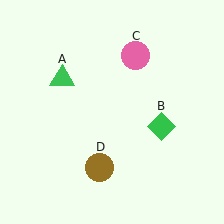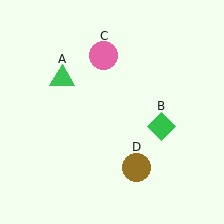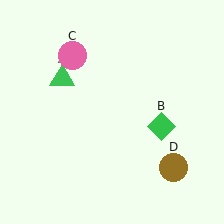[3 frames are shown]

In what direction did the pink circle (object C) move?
The pink circle (object C) moved left.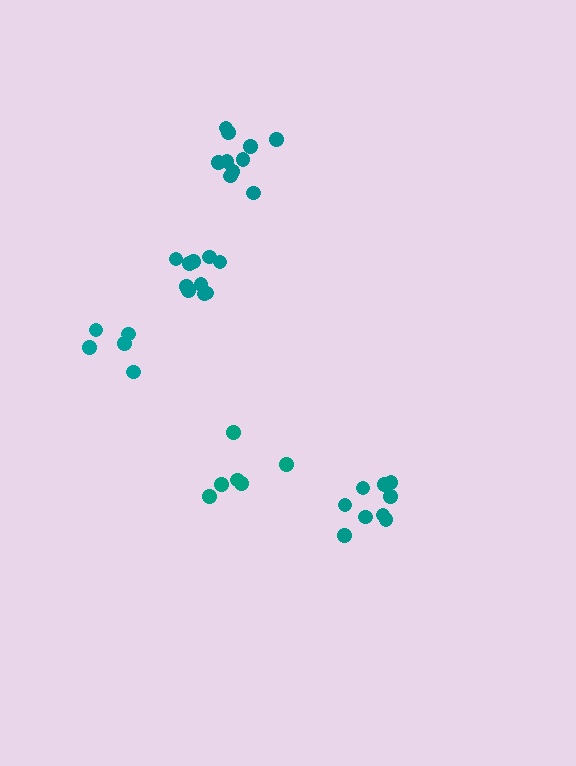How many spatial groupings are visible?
There are 5 spatial groupings.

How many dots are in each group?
Group 1: 10 dots, Group 2: 6 dots, Group 3: 9 dots, Group 4: 5 dots, Group 5: 10 dots (40 total).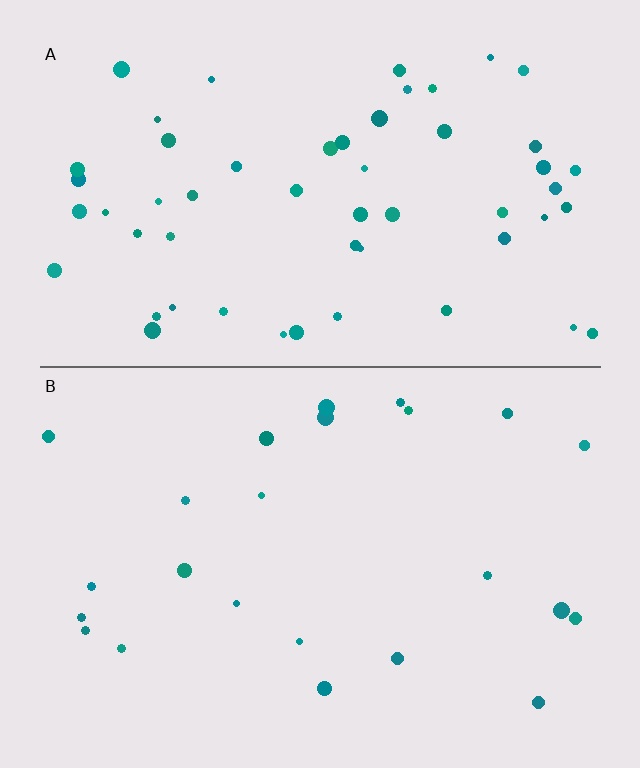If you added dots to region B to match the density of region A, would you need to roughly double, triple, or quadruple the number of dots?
Approximately double.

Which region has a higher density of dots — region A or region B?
A (the top).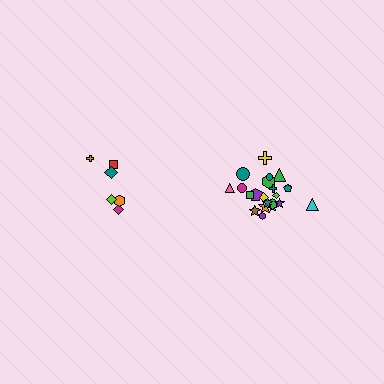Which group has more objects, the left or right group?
The right group.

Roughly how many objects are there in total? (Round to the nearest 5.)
Roughly 30 objects in total.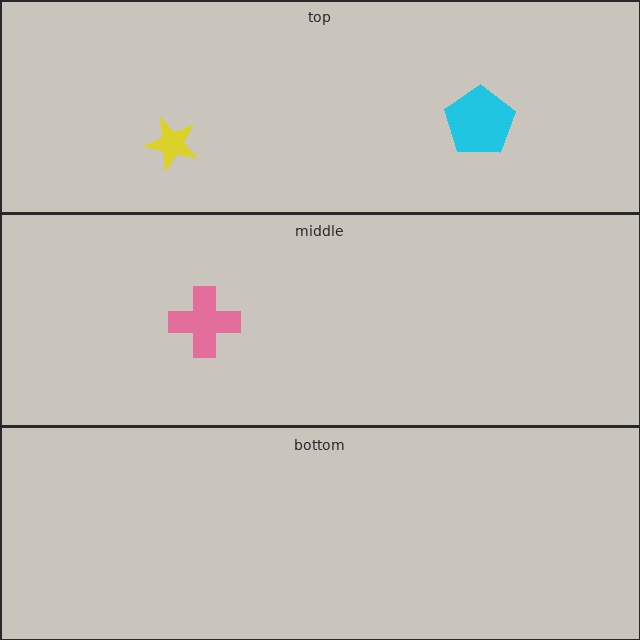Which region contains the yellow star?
The top region.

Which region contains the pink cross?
The middle region.